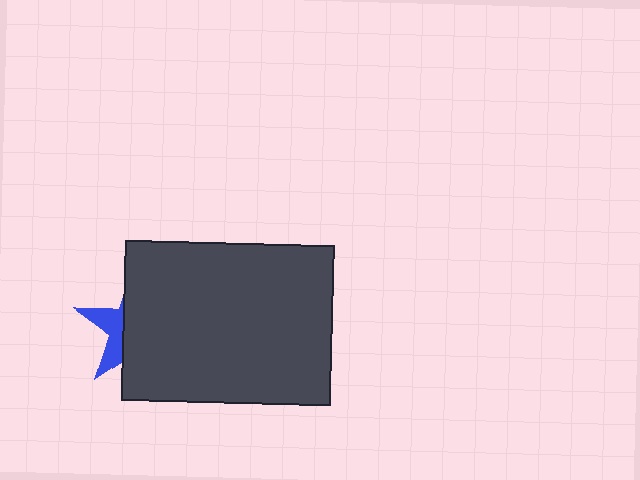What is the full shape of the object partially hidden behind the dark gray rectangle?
The partially hidden object is a blue star.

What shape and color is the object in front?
The object in front is a dark gray rectangle.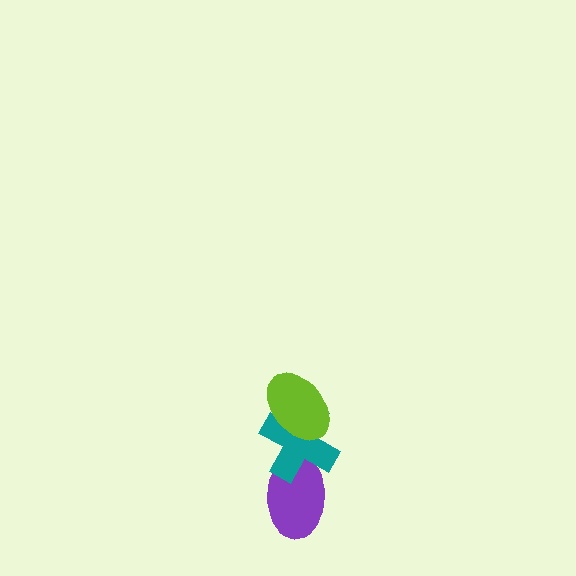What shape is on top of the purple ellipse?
The teal cross is on top of the purple ellipse.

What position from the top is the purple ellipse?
The purple ellipse is 3rd from the top.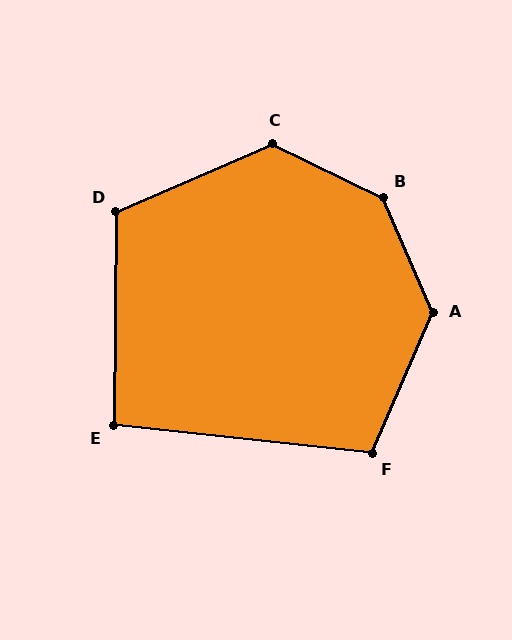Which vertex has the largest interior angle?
B, at approximately 139 degrees.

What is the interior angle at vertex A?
Approximately 134 degrees (obtuse).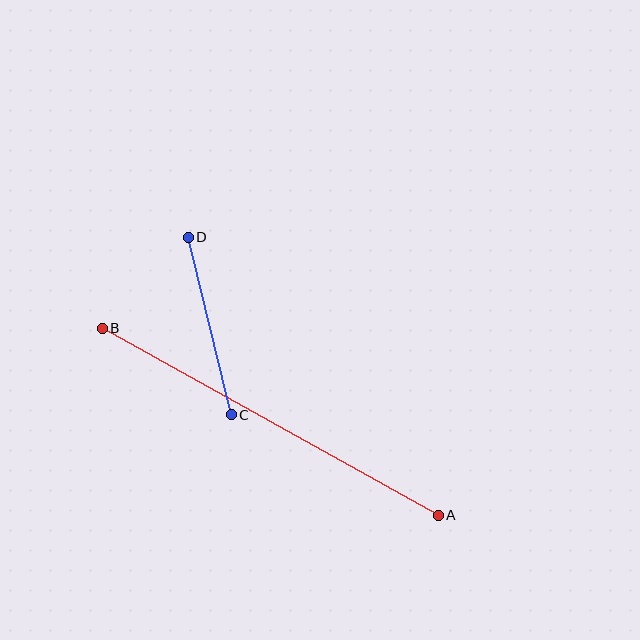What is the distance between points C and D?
The distance is approximately 182 pixels.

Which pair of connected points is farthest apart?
Points A and B are farthest apart.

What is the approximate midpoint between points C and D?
The midpoint is at approximately (210, 326) pixels.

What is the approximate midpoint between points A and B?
The midpoint is at approximately (270, 422) pixels.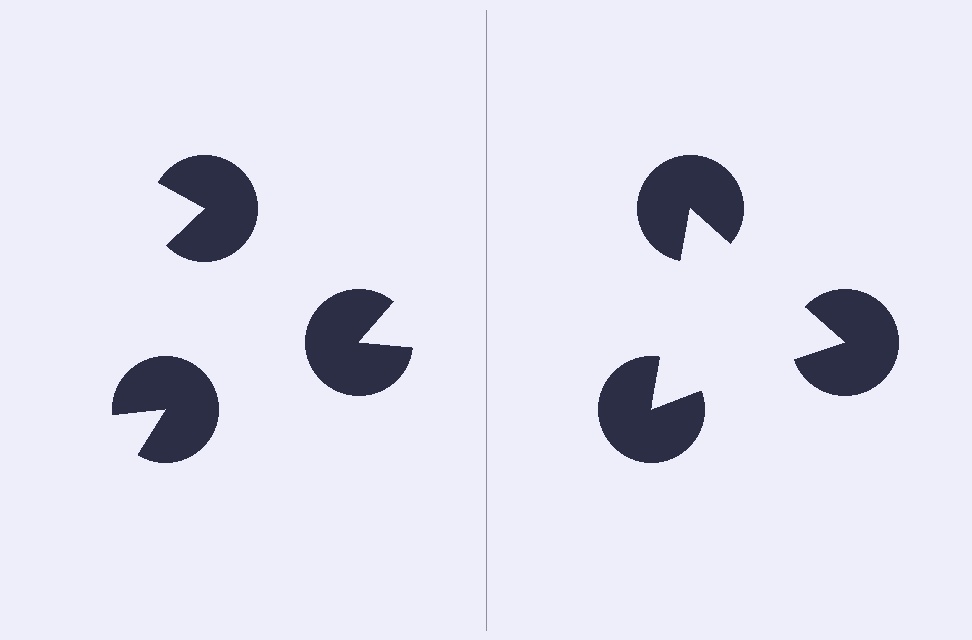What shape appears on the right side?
An illusory triangle.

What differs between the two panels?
The pac-man discs are positioned identically on both sides; only the wedge orientations differ. On the right they align to a triangle; on the left they are misaligned.